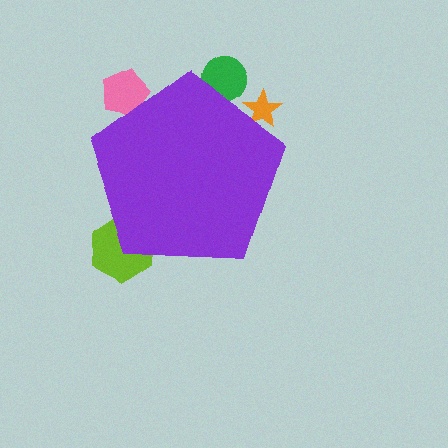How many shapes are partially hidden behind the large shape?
4 shapes are partially hidden.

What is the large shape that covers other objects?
A purple pentagon.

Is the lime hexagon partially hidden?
Yes, the lime hexagon is partially hidden behind the purple pentagon.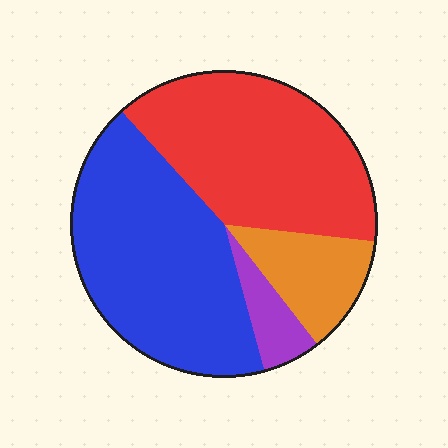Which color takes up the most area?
Blue, at roughly 45%.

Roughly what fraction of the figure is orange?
Orange takes up about one eighth (1/8) of the figure.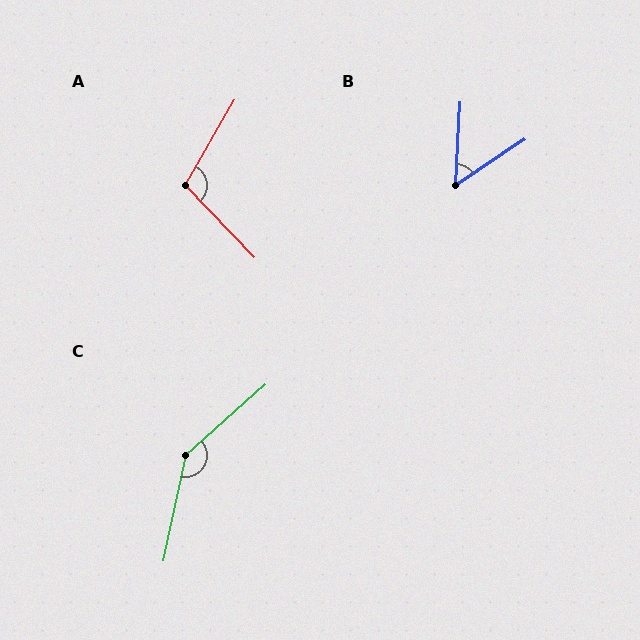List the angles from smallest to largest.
B (53°), A (106°), C (144°).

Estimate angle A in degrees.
Approximately 106 degrees.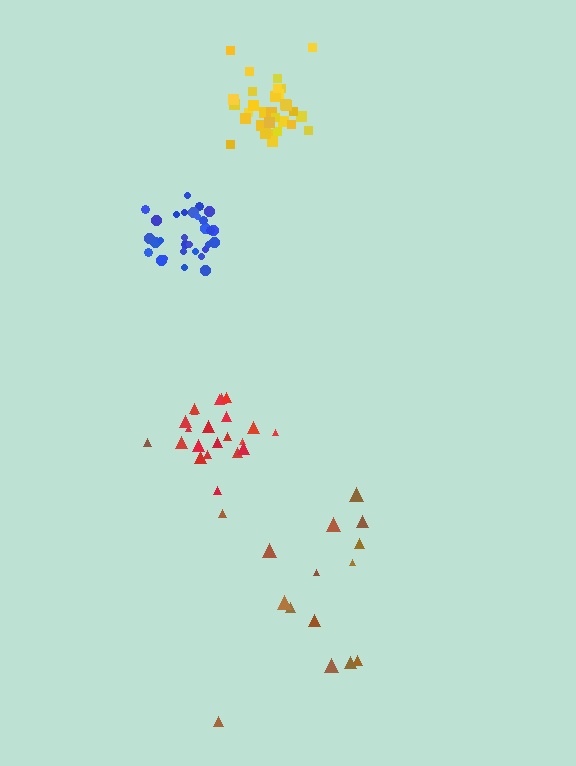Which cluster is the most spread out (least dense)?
Brown.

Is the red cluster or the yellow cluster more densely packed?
Yellow.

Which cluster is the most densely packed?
Yellow.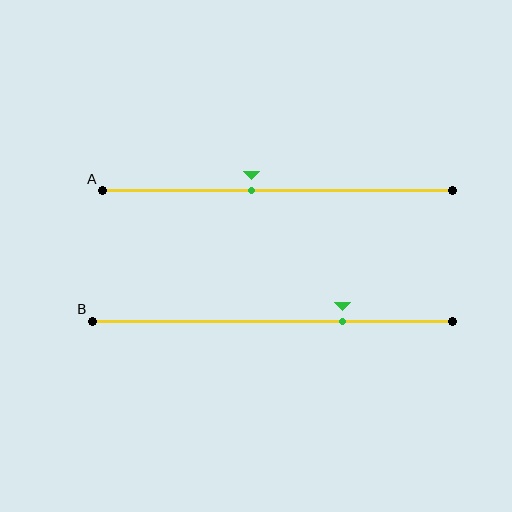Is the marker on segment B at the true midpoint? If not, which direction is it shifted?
No, the marker on segment B is shifted to the right by about 19% of the segment length.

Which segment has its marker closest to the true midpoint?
Segment A has its marker closest to the true midpoint.